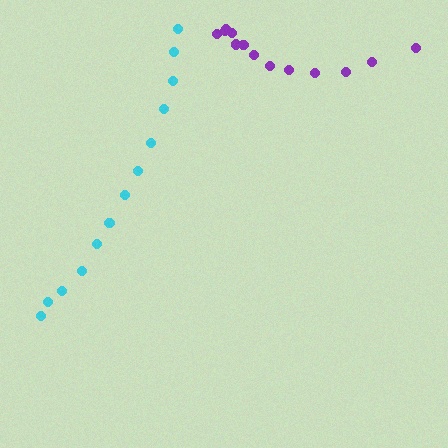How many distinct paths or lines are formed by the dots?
There are 2 distinct paths.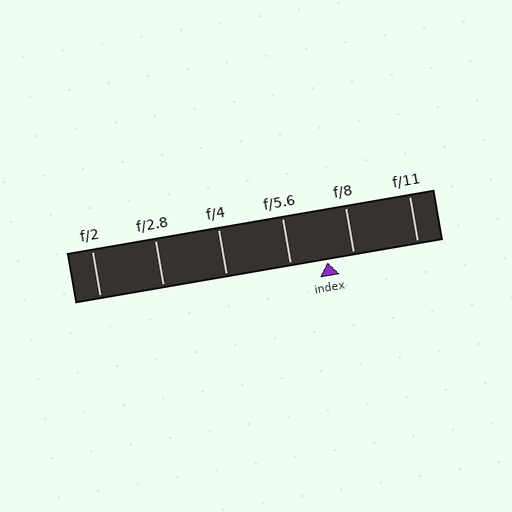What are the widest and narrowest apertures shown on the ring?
The widest aperture shown is f/2 and the narrowest is f/11.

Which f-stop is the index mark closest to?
The index mark is closest to f/8.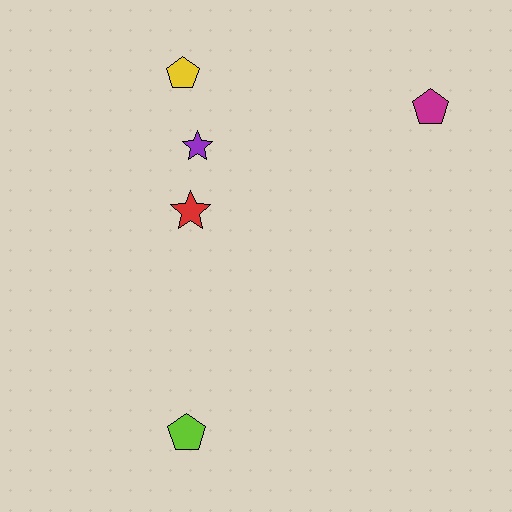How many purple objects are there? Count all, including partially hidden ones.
There is 1 purple object.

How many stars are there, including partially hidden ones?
There are 2 stars.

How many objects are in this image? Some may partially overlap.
There are 5 objects.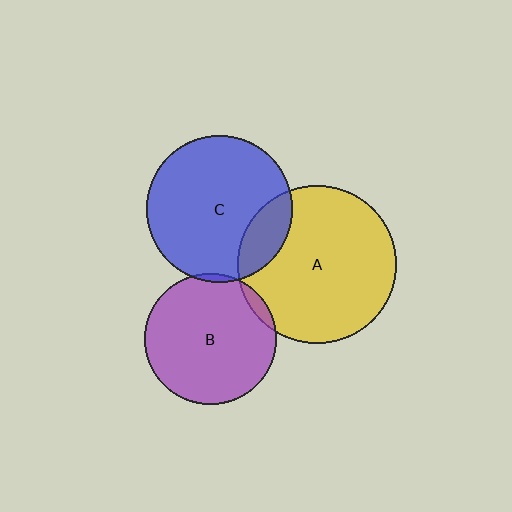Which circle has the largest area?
Circle A (yellow).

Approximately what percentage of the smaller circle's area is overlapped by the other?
Approximately 15%.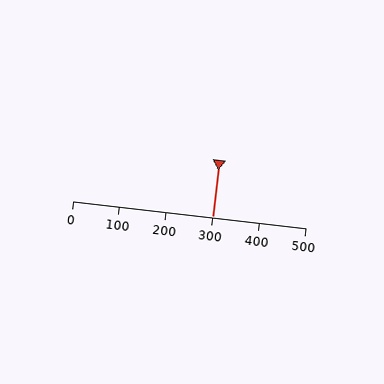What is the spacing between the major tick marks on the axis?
The major ticks are spaced 100 apart.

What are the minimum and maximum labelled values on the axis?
The axis runs from 0 to 500.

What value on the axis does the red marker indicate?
The marker indicates approximately 300.